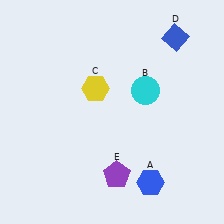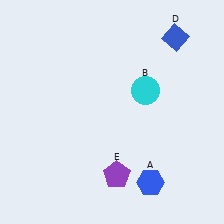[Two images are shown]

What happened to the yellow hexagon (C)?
The yellow hexagon (C) was removed in Image 2. It was in the top-left area of Image 1.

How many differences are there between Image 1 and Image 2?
There is 1 difference between the two images.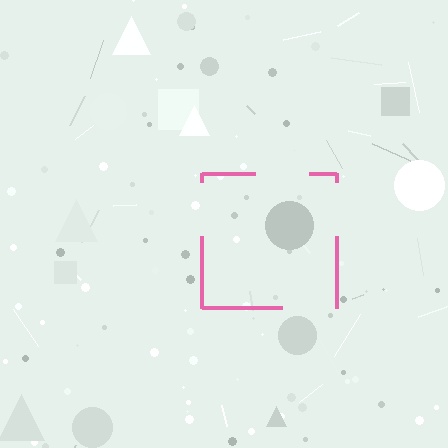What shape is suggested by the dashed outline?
The dashed outline suggests a square.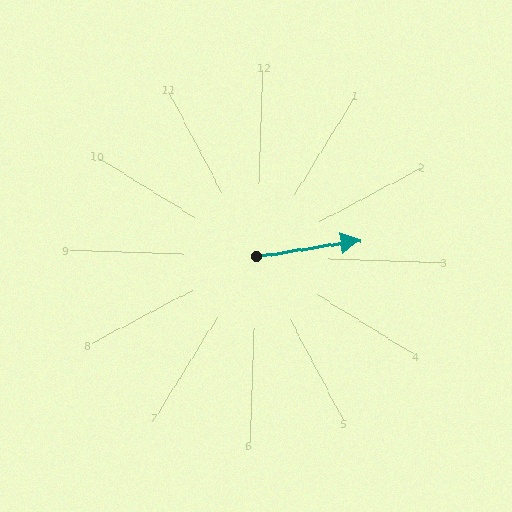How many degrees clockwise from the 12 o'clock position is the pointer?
Approximately 79 degrees.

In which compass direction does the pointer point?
East.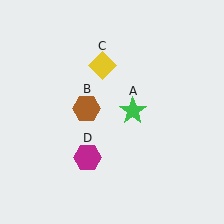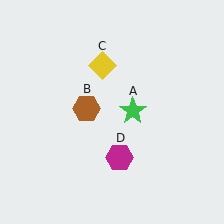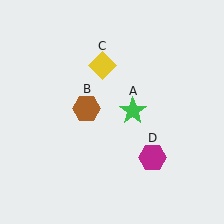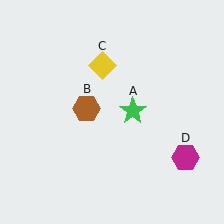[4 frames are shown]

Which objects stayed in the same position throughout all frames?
Green star (object A) and brown hexagon (object B) and yellow diamond (object C) remained stationary.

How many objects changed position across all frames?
1 object changed position: magenta hexagon (object D).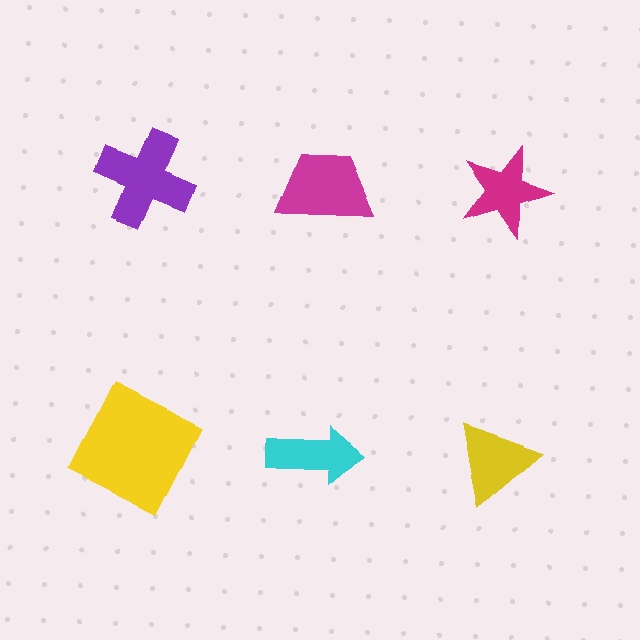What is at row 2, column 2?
A cyan arrow.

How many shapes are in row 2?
3 shapes.